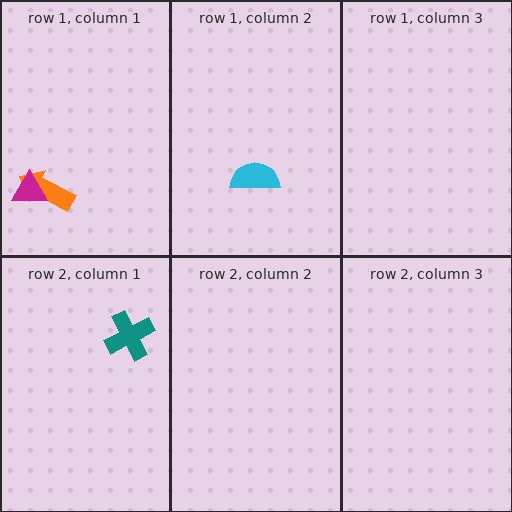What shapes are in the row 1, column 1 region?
The orange arrow, the magenta triangle.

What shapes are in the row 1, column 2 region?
The cyan semicircle.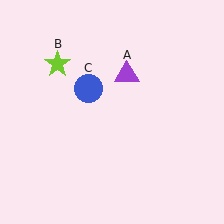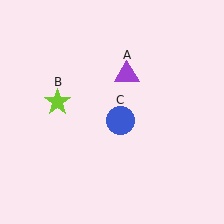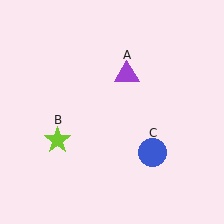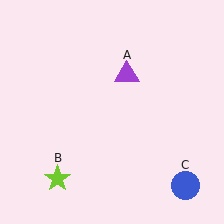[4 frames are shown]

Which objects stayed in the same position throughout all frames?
Purple triangle (object A) remained stationary.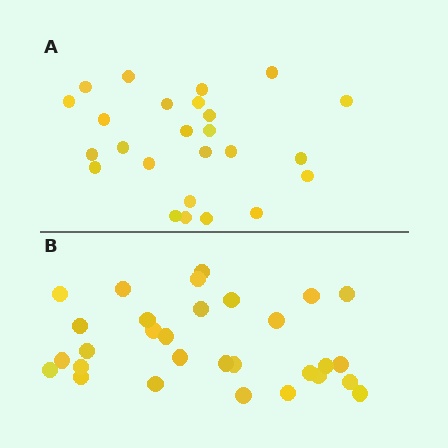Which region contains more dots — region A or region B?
Region B (the bottom region) has more dots.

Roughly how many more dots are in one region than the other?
Region B has about 5 more dots than region A.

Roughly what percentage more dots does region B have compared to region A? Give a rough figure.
About 20% more.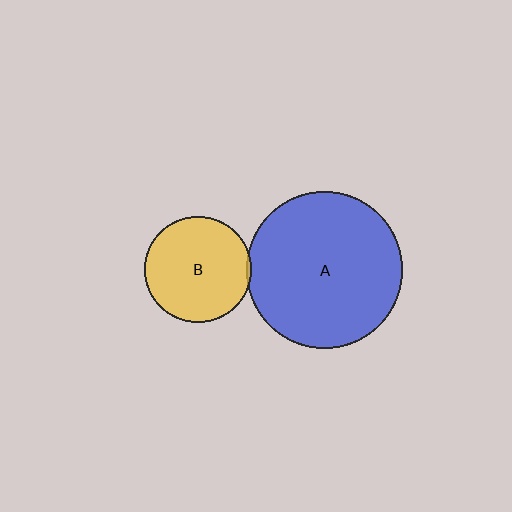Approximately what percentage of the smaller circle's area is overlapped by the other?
Approximately 5%.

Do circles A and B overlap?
Yes.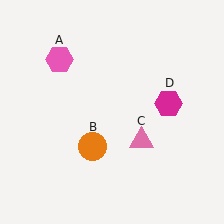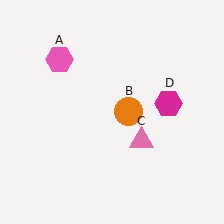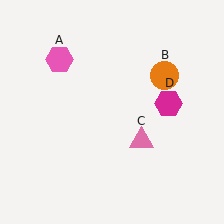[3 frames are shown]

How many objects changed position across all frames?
1 object changed position: orange circle (object B).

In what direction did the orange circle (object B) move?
The orange circle (object B) moved up and to the right.